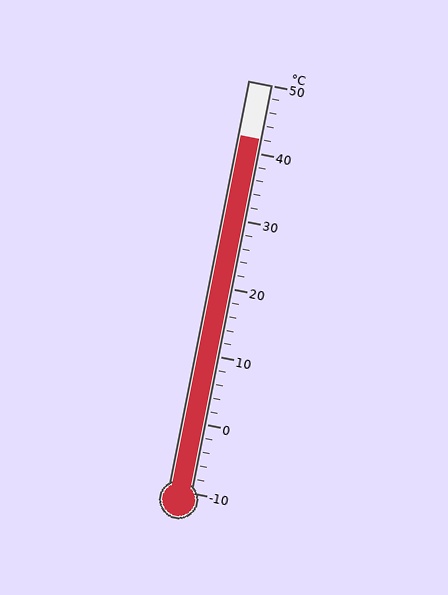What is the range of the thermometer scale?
The thermometer scale ranges from -10°C to 50°C.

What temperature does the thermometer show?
The thermometer shows approximately 42°C.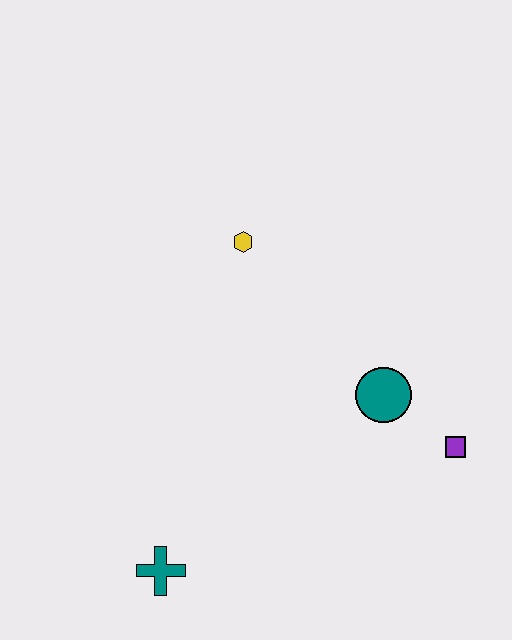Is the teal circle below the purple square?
No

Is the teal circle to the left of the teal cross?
No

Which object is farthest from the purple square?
The teal cross is farthest from the purple square.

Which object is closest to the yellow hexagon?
The teal circle is closest to the yellow hexagon.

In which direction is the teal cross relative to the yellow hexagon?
The teal cross is below the yellow hexagon.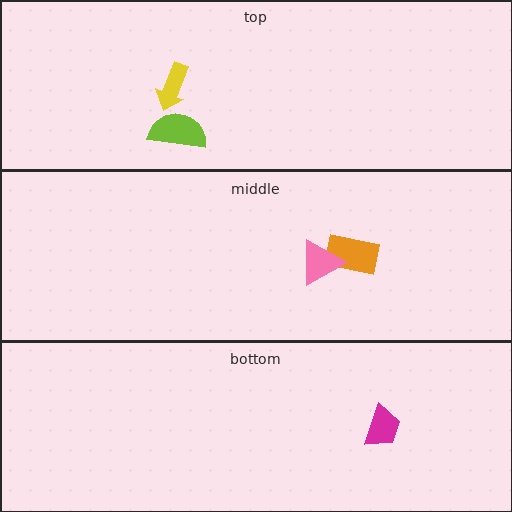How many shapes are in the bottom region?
1.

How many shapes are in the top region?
2.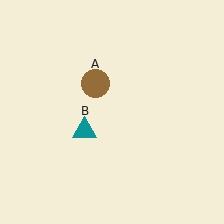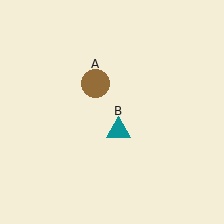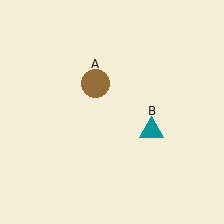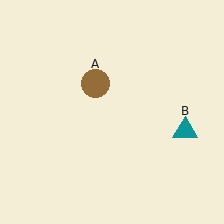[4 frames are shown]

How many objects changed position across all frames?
1 object changed position: teal triangle (object B).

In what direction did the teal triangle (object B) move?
The teal triangle (object B) moved right.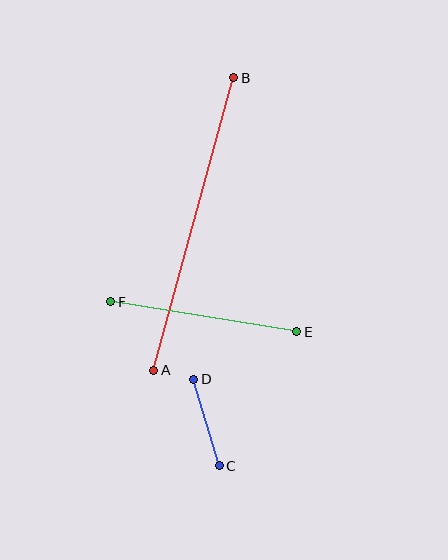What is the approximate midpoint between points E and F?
The midpoint is at approximately (204, 317) pixels.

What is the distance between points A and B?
The distance is approximately 304 pixels.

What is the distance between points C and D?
The distance is approximately 90 pixels.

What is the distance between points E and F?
The distance is approximately 188 pixels.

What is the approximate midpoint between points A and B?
The midpoint is at approximately (194, 224) pixels.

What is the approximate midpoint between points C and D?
The midpoint is at approximately (206, 423) pixels.